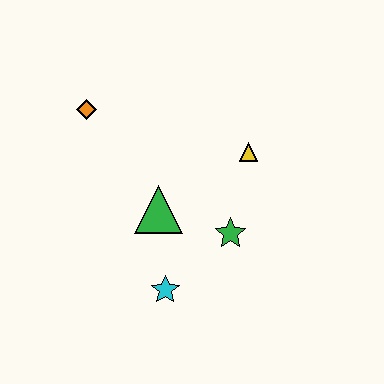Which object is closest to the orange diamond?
The green triangle is closest to the orange diamond.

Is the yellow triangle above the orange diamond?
No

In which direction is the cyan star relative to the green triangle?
The cyan star is below the green triangle.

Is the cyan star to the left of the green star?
Yes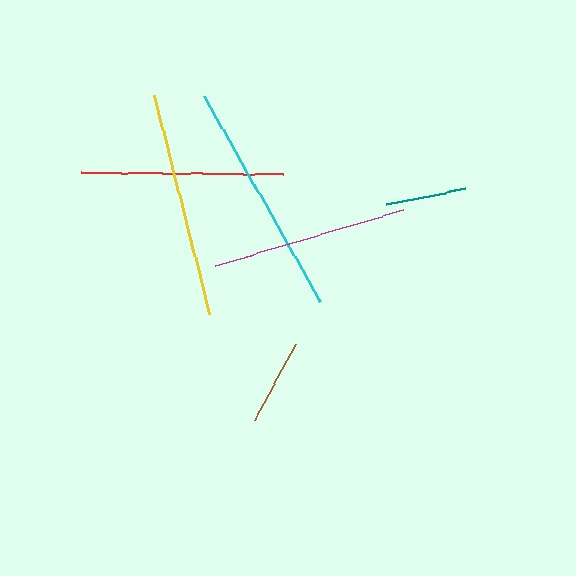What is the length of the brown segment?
The brown segment is approximately 86 pixels long.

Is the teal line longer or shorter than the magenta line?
The magenta line is longer than the teal line.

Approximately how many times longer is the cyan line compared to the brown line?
The cyan line is approximately 2.7 times the length of the brown line.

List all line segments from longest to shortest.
From longest to shortest: cyan, yellow, red, magenta, brown, teal.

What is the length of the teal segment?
The teal segment is approximately 81 pixels long.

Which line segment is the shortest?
The teal line is the shortest at approximately 81 pixels.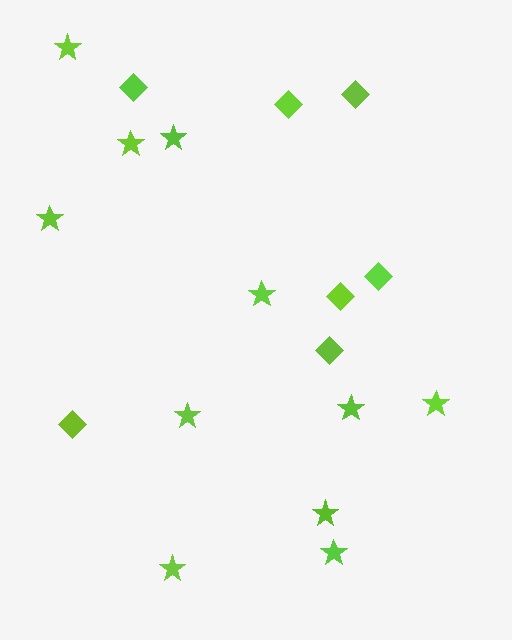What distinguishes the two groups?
There are 2 groups: one group of diamonds (7) and one group of stars (11).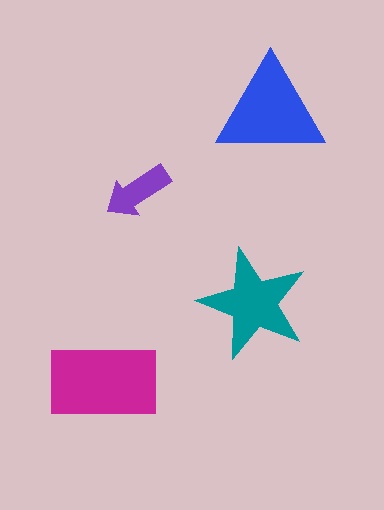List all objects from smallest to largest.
The purple arrow, the teal star, the blue triangle, the magenta rectangle.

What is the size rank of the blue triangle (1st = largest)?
2nd.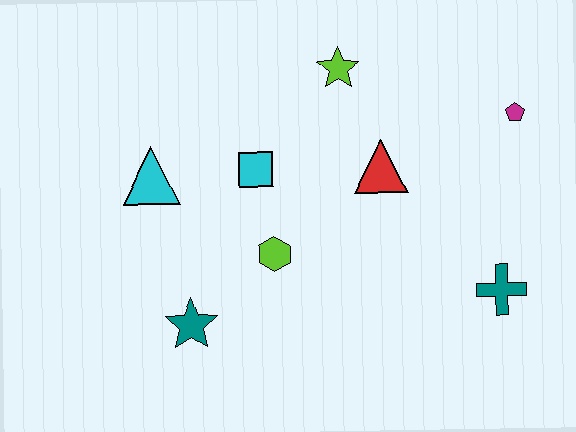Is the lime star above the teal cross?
Yes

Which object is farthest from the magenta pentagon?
The teal star is farthest from the magenta pentagon.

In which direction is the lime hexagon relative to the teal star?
The lime hexagon is to the right of the teal star.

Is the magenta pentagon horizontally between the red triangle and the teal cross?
No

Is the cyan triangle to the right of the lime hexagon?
No